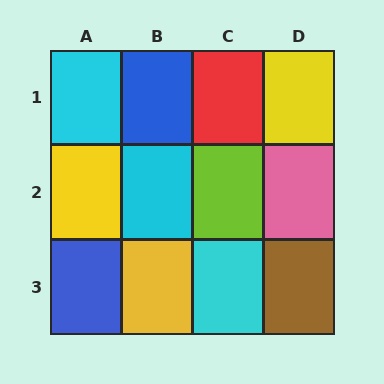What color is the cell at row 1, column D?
Yellow.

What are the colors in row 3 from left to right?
Blue, yellow, cyan, brown.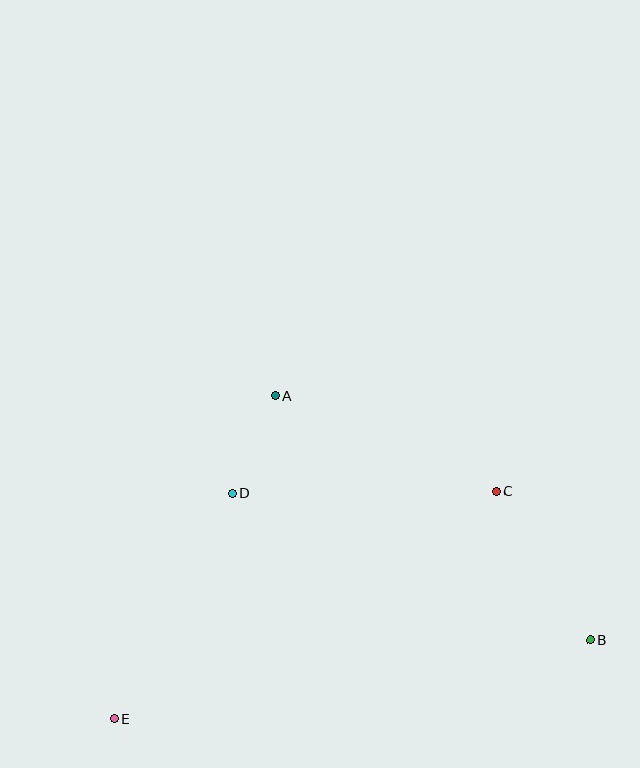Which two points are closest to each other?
Points A and D are closest to each other.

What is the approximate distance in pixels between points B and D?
The distance between B and D is approximately 387 pixels.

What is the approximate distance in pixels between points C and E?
The distance between C and E is approximately 445 pixels.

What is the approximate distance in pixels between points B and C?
The distance between B and C is approximately 176 pixels.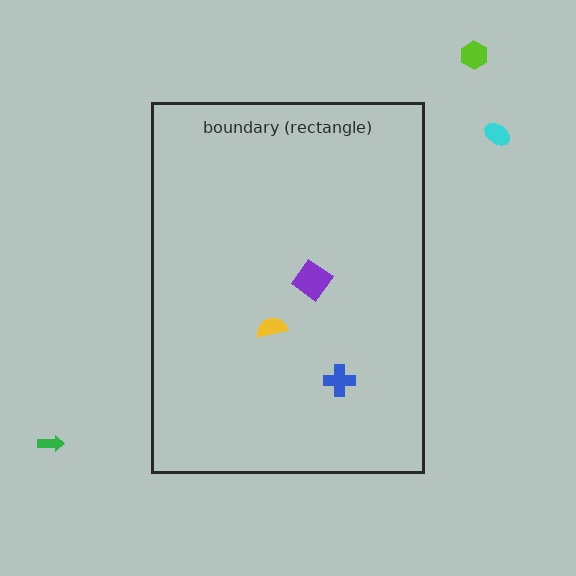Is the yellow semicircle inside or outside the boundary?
Inside.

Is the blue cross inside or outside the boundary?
Inside.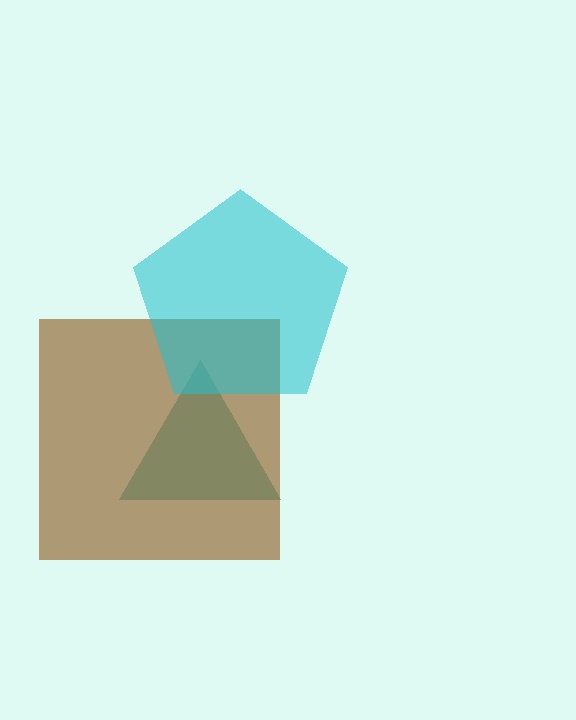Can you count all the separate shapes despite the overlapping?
Yes, there are 3 separate shapes.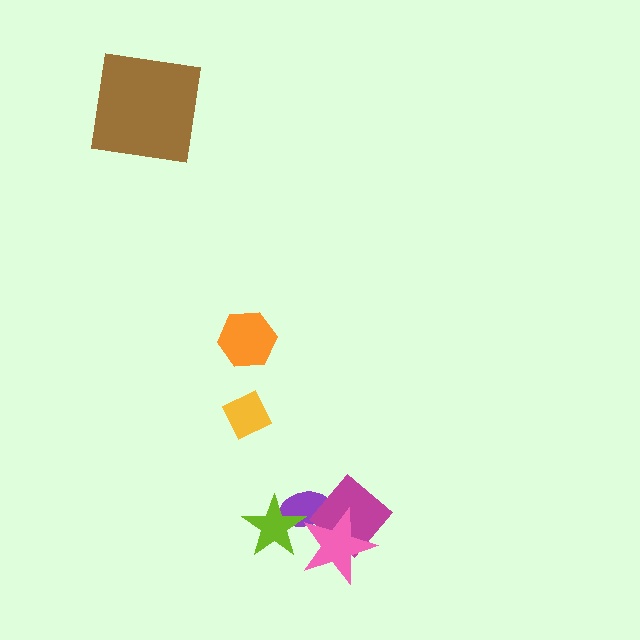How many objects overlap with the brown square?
0 objects overlap with the brown square.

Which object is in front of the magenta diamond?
The pink star is in front of the magenta diamond.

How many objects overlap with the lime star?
2 objects overlap with the lime star.